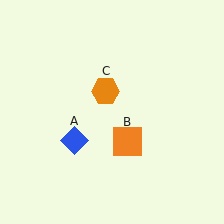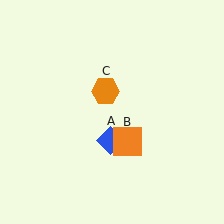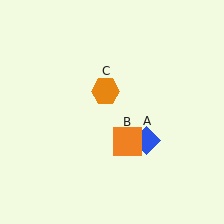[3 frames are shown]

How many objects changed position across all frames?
1 object changed position: blue diamond (object A).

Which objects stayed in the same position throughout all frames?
Orange square (object B) and orange hexagon (object C) remained stationary.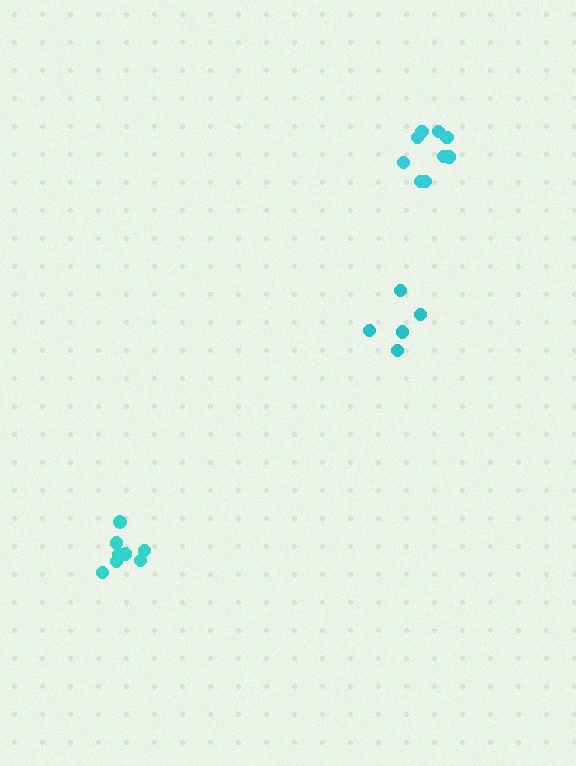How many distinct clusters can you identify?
There are 3 distinct clusters.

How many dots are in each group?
Group 1: 5 dots, Group 2: 8 dots, Group 3: 9 dots (22 total).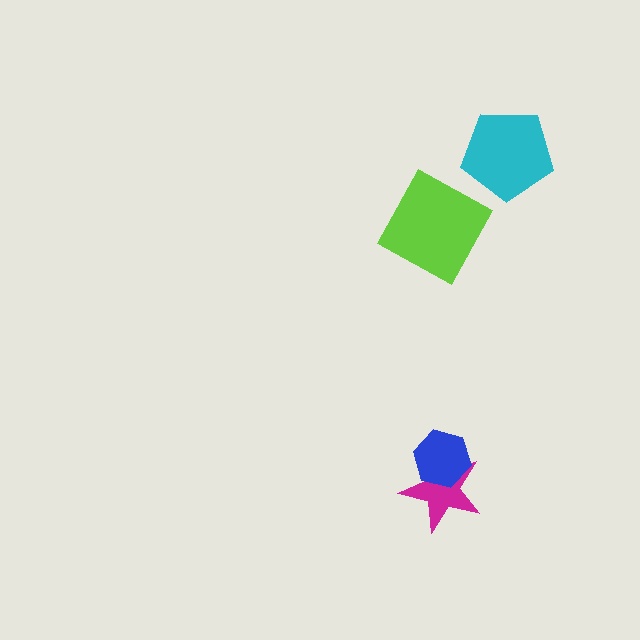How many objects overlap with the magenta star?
1 object overlaps with the magenta star.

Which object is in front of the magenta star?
The blue hexagon is in front of the magenta star.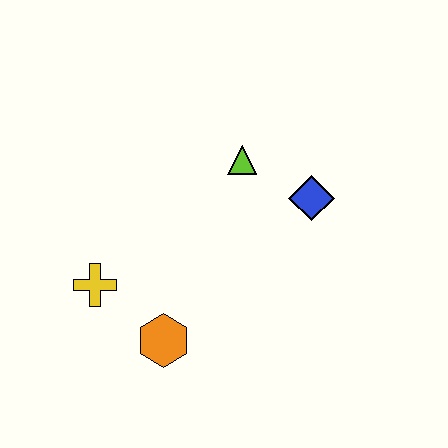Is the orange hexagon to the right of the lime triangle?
No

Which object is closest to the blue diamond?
The lime triangle is closest to the blue diamond.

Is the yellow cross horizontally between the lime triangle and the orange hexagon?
No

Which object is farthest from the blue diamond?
The yellow cross is farthest from the blue diamond.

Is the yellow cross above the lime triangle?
No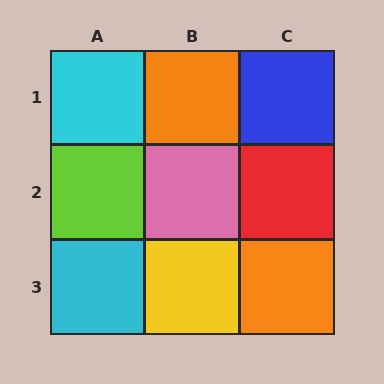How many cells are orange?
2 cells are orange.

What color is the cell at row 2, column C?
Red.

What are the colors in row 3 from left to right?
Cyan, yellow, orange.